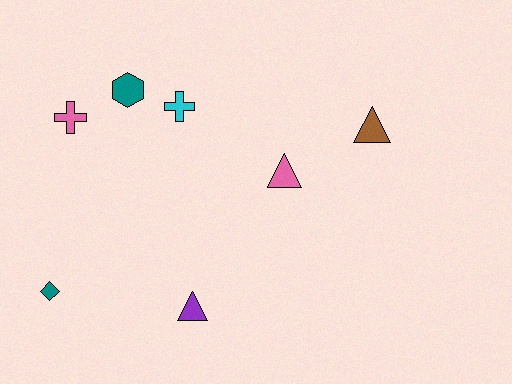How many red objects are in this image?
There are no red objects.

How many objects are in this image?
There are 7 objects.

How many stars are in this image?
There are no stars.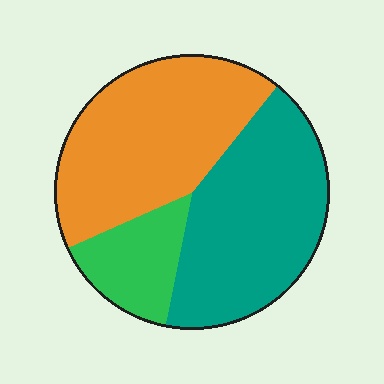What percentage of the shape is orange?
Orange covers around 45% of the shape.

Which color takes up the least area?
Green, at roughly 15%.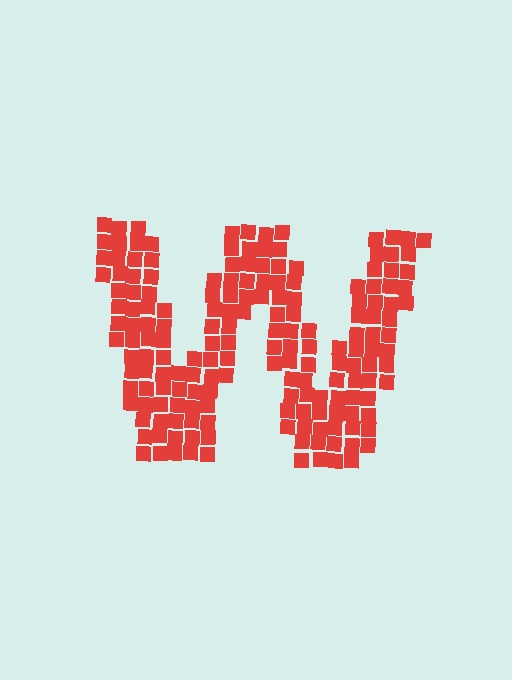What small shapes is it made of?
It is made of small squares.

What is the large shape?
The large shape is the letter W.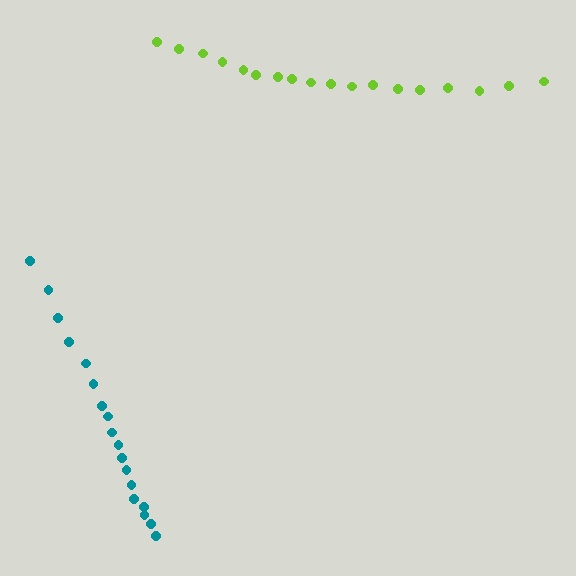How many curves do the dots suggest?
There are 2 distinct paths.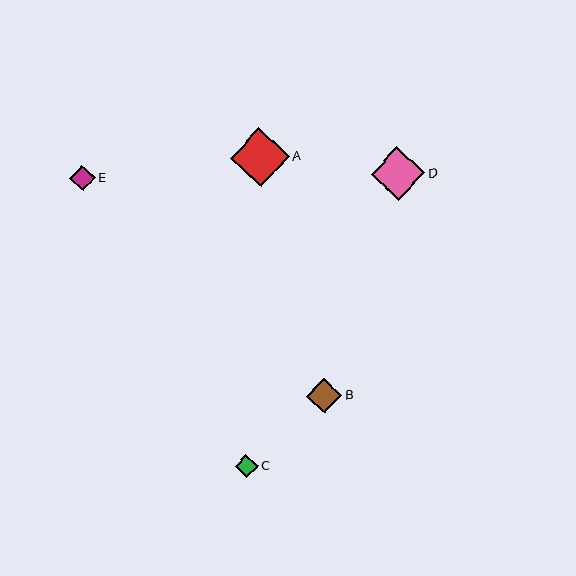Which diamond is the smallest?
Diamond C is the smallest with a size of approximately 23 pixels.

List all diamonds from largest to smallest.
From largest to smallest: A, D, B, E, C.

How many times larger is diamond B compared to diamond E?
Diamond B is approximately 1.4 times the size of diamond E.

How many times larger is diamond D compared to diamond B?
Diamond D is approximately 1.5 times the size of diamond B.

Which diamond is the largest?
Diamond A is the largest with a size of approximately 59 pixels.